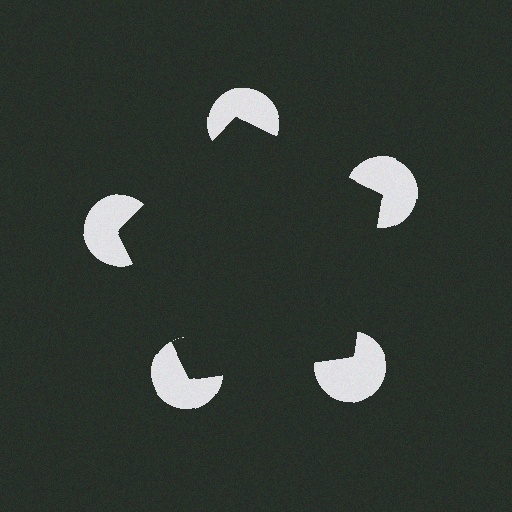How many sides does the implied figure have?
5 sides.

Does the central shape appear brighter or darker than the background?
It typically appears slightly darker than the background, even though no actual brightness change is drawn.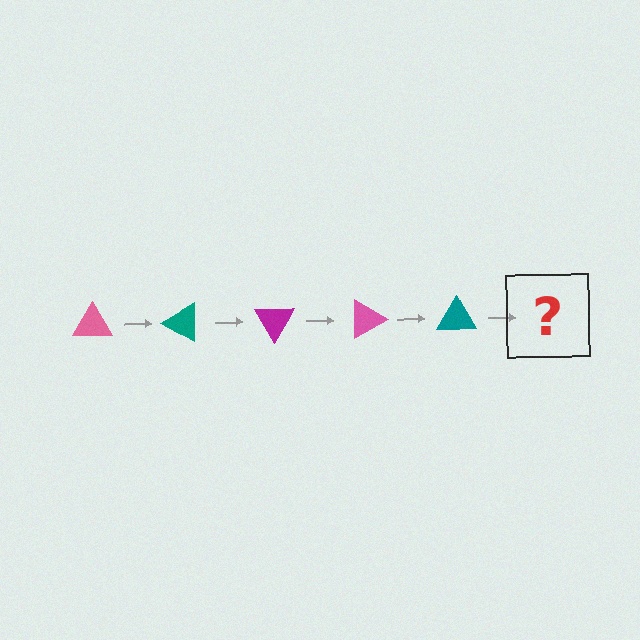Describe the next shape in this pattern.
It should be a magenta triangle, rotated 150 degrees from the start.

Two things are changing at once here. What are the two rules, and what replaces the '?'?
The two rules are that it rotates 30 degrees each step and the color cycles through pink, teal, and magenta. The '?' should be a magenta triangle, rotated 150 degrees from the start.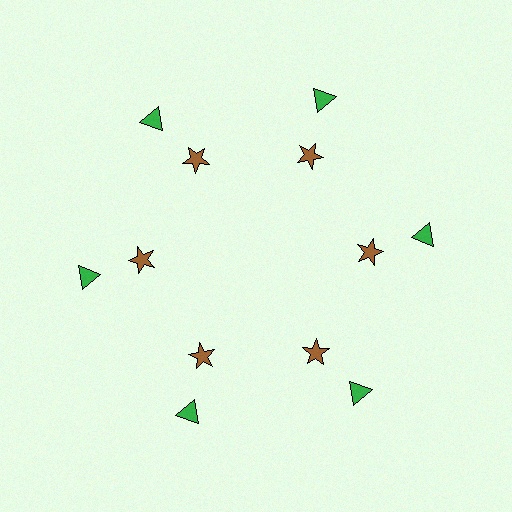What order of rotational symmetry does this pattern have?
This pattern has 6-fold rotational symmetry.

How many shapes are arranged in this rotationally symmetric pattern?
There are 12 shapes, arranged in 6 groups of 2.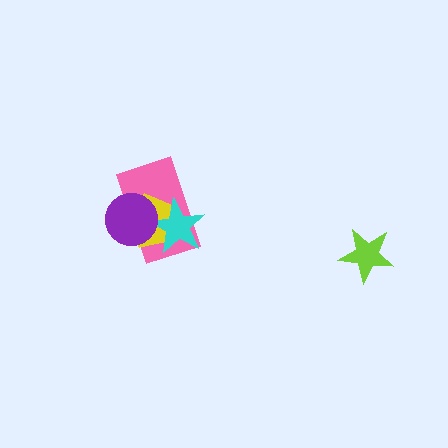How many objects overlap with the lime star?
0 objects overlap with the lime star.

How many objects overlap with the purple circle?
3 objects overlap with the purple circle.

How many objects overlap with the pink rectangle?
3 objects overlap with the pink rectangle.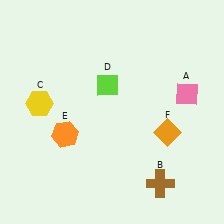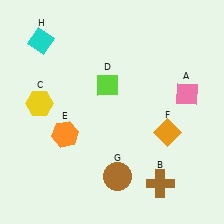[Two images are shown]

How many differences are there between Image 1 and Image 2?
There are 2 differences between the two images.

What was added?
A brown circle (G), a cyan diamond (H) were added in Image 2.